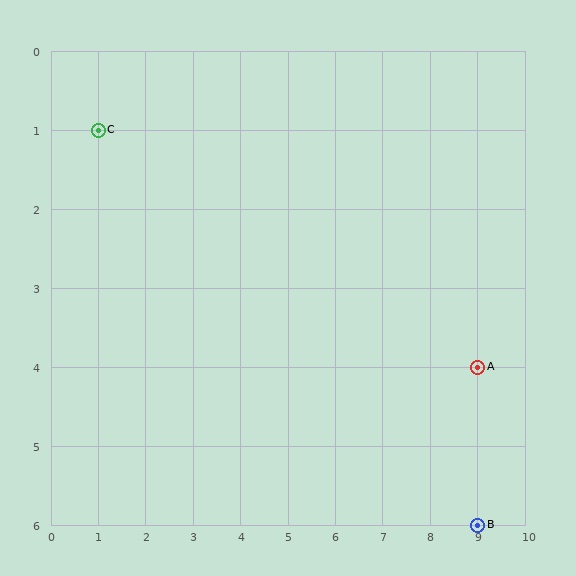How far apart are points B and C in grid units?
Points B and C are 8 columns and 5 rows apart (about 9.4 grid units diagonally).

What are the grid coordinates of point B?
Point B is at grid coordinates (9, 6).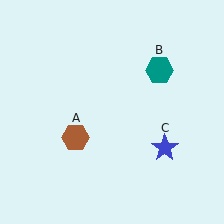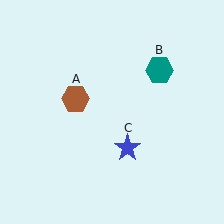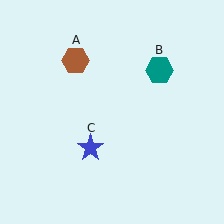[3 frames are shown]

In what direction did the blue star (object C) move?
The blue star (object C) moved left.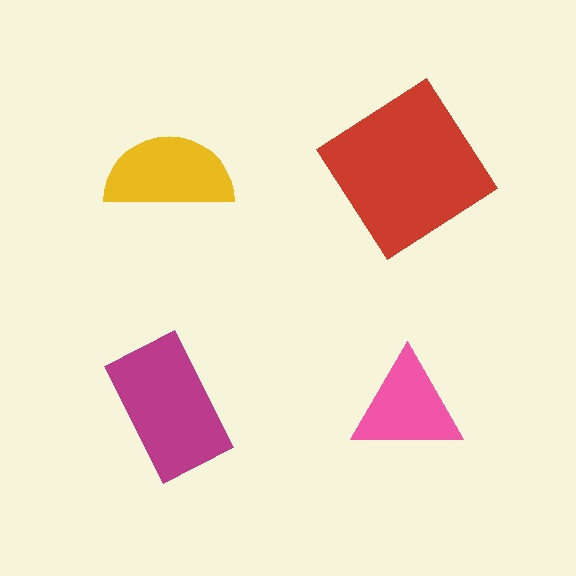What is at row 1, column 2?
A red diamond.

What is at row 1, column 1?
A yellow semicircle.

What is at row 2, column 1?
A magenta rectangle.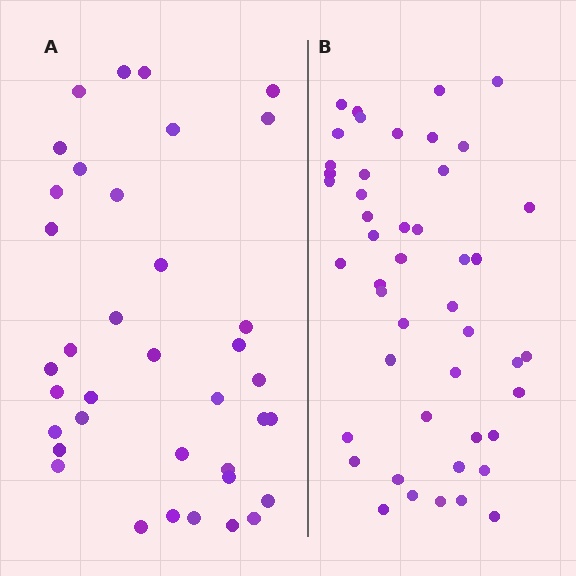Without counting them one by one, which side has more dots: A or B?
Region B (the right region) has more dots.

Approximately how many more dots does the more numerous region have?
Region B has roughly 10 or so more dots than region A.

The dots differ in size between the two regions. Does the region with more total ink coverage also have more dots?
No. Region A has more total ink coverage because its dots are larger, but region B actually contains more individual dots. Total area can be misleading — the number of items is what matters here.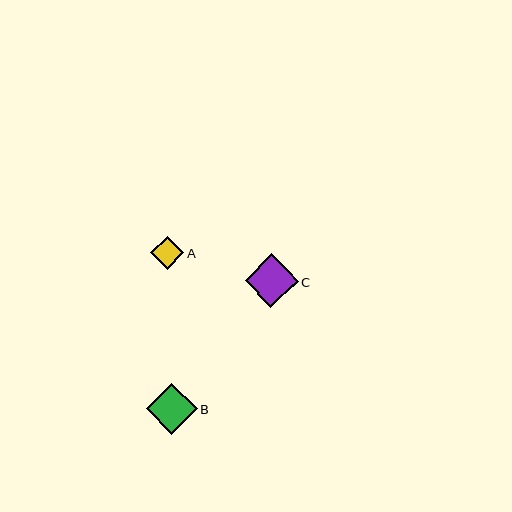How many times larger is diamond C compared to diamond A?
Diamond C is approximately 1.6 times the size of diamond A.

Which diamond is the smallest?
Diamond A is the smallest with a size of approximately 33 pixels.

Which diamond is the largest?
Diamond C is the largest with a size of approximately 53 pixels.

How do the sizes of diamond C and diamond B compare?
Diamond C and diamond B are approximately the same size.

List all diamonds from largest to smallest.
From largest to smallest: C, B, A.